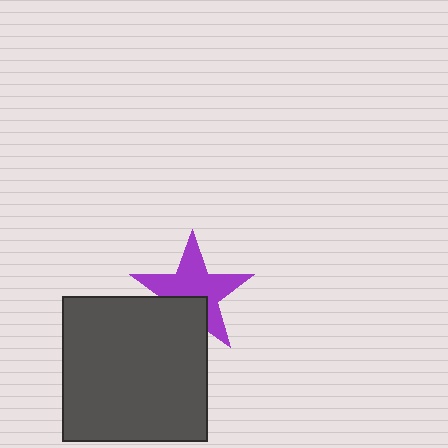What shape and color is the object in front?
The object in front is a dark gray square.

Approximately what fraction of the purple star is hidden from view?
Roughly 31% of the purple star is hidden behind the dark gray square.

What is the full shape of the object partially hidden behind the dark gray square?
The partially hidden object is a purple star.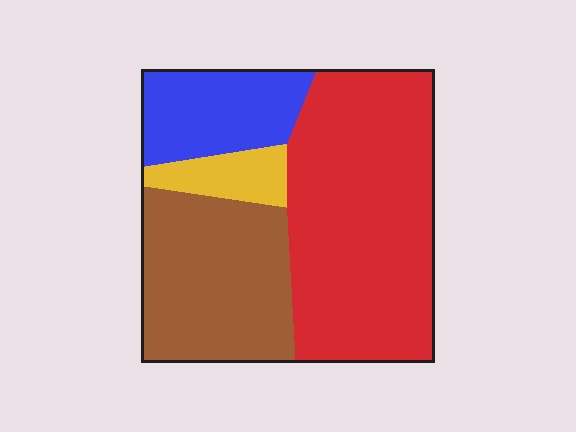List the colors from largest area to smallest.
From largest to smallest: red, brown, blue, yellow.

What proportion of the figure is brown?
Brown takes up about one quarter (1/4) of the figure.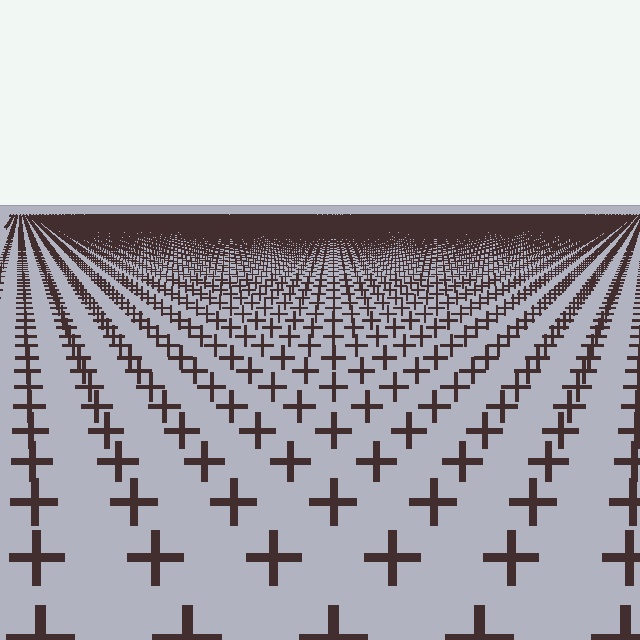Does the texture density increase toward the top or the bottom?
Density increases toward the top.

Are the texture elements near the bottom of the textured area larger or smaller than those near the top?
Larger. Near the bottom, elements are closer to the viewer and appear at a bigger on-screen size.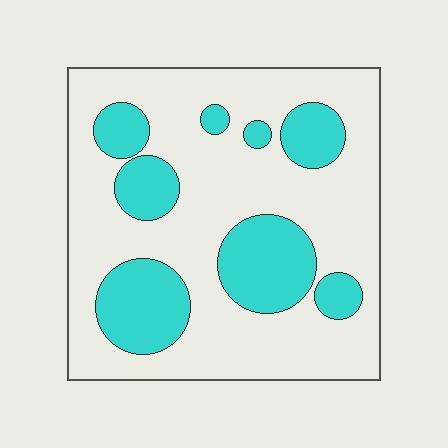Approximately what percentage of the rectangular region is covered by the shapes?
Approximately 30%.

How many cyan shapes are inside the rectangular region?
8.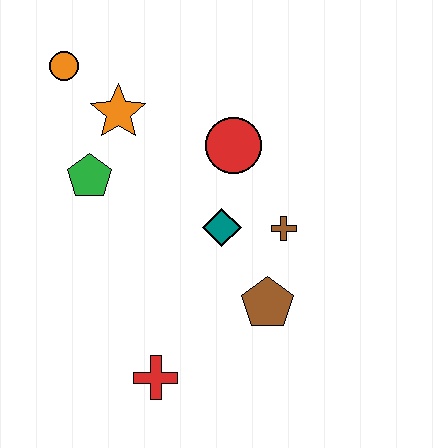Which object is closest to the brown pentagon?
The brown cross is closest to the brown pentagon.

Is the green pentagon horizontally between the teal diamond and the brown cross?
No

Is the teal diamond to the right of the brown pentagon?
No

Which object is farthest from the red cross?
The orange circle is farthest from the red cross.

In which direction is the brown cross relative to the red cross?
The brown cross is above the red cross.